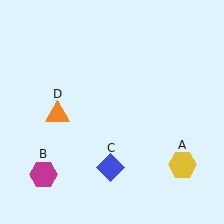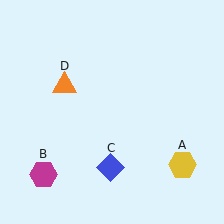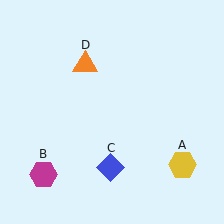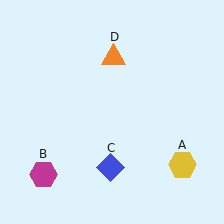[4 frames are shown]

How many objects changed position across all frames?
1 object changed position: orange triangle (object D).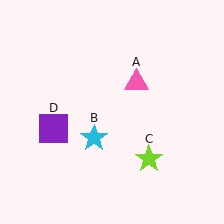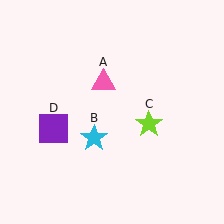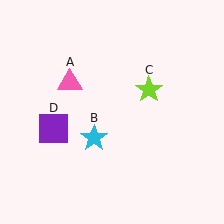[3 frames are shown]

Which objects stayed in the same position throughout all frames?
Cyan star (object B) and purple square (object D) remained stationary.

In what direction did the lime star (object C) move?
The lime star (object C) moved up.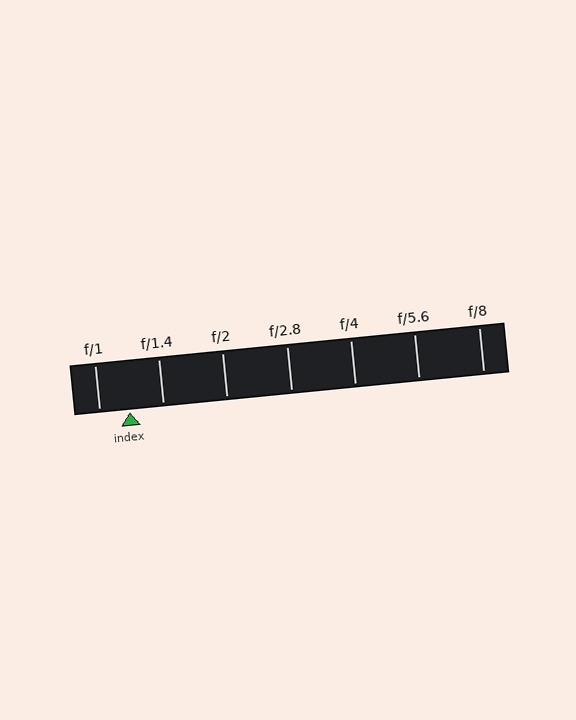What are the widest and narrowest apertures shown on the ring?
The widest aperture shown is f/1 and the narrowest is f/8.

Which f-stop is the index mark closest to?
The index mark is closest to f/1.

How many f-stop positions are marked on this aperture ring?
There are 7 f-stop positions marked.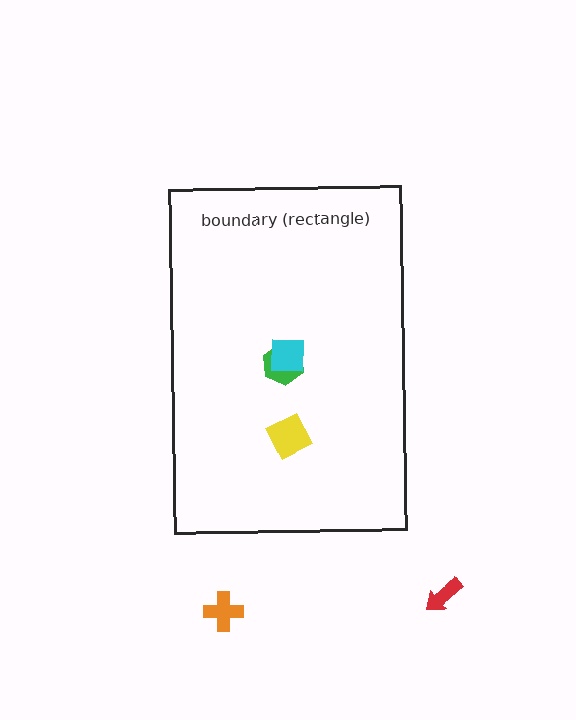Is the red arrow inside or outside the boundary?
Outside.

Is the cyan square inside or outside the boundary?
Inside.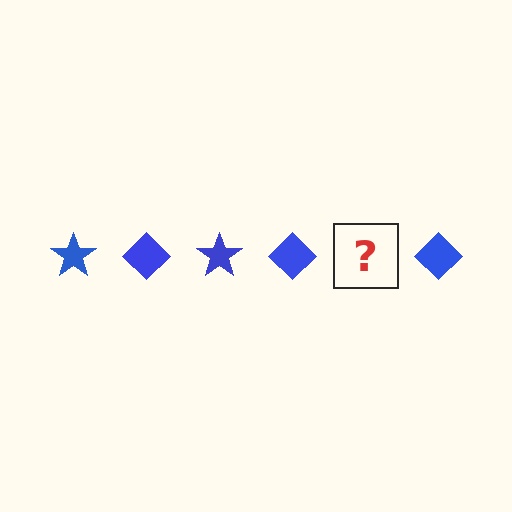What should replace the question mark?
The question mark should be replaced with a blue star.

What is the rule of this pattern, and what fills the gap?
The rule is that the pattern cycles through star, diamond shapes in blue. The gap should be filled with a blue star.